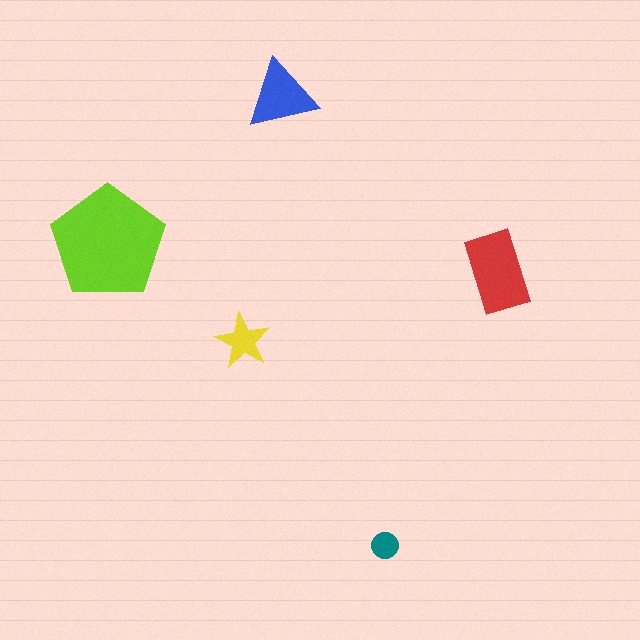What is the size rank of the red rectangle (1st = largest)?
2nd.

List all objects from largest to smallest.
The lime pentagon, the red rectangle, the blue triangle, the yellow star, the teal circle.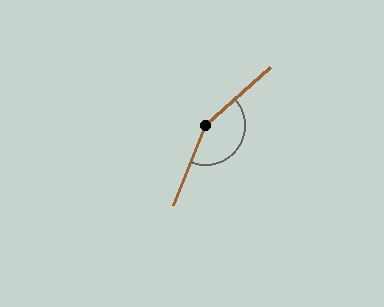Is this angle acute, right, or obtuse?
It is obtuse.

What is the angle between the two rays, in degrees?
Approximately 154 degrees.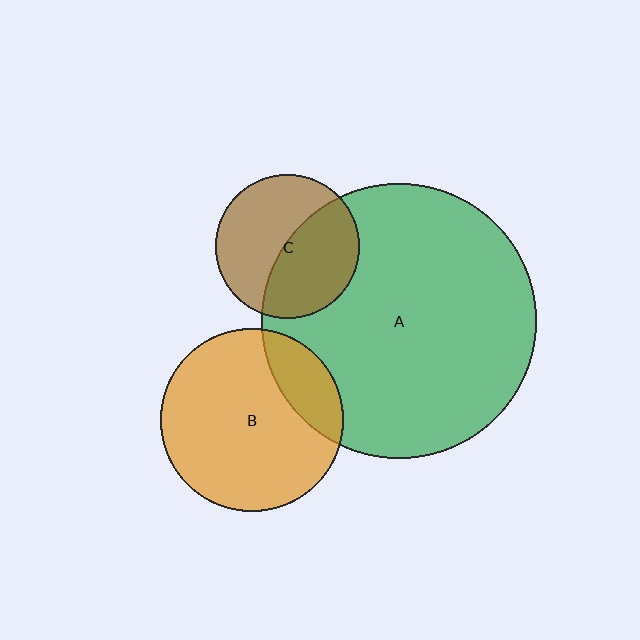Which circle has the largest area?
Circle A (green).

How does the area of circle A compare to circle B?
Approximately 2.3 times.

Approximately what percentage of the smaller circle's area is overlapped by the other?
Approximately 50%.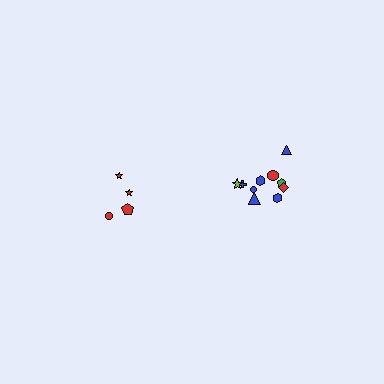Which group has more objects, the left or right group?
The right group.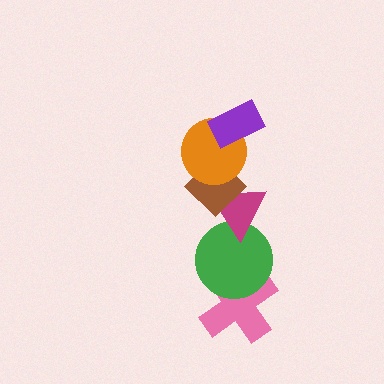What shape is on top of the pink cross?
The green circle is on top of the pink cross.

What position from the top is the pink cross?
The pink cross is 6th from the top.